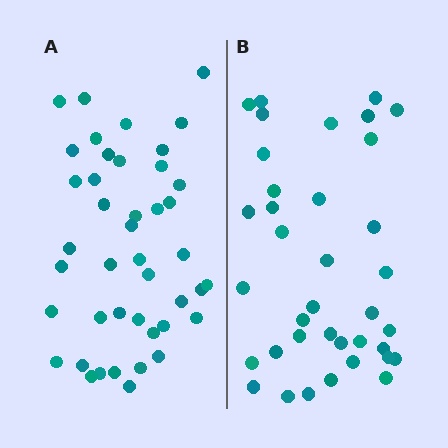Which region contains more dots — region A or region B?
Region A (the left region) has more dots.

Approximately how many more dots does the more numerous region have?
Region A has about 6 more dots than region B.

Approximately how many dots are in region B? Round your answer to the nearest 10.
About 40 dots. (The exact count is 37, which rounds to 40.)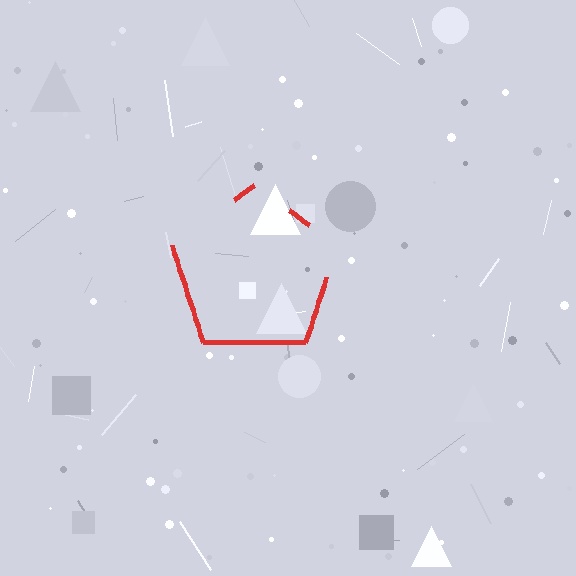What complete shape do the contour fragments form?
The contour fragments form a pentagon.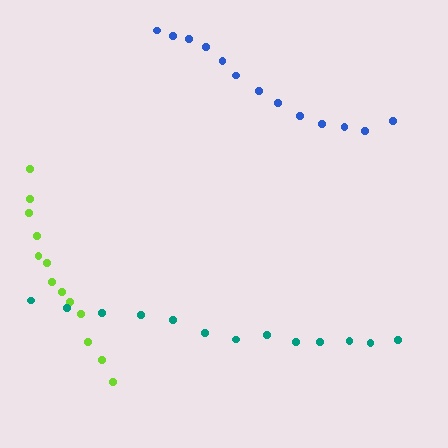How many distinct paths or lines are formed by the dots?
There are 3 distinct paths.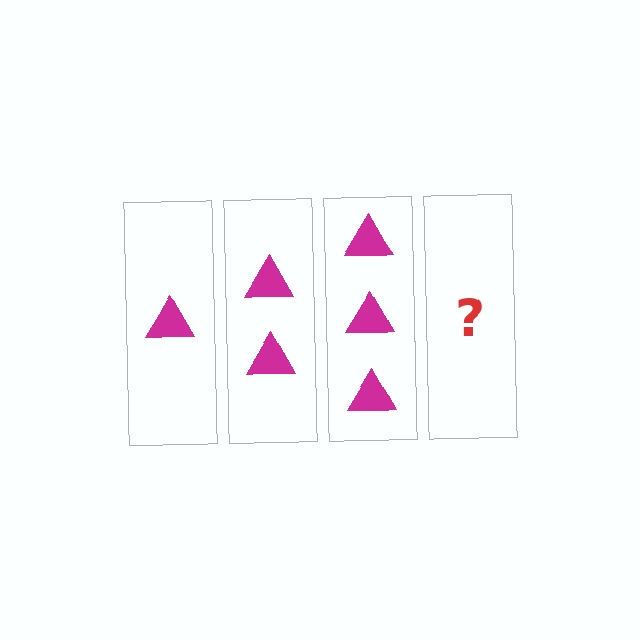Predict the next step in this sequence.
The next step is 4 triangles.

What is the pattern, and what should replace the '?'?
The pattern is that each step adds one more triangle. The '?' should be 4 triangles.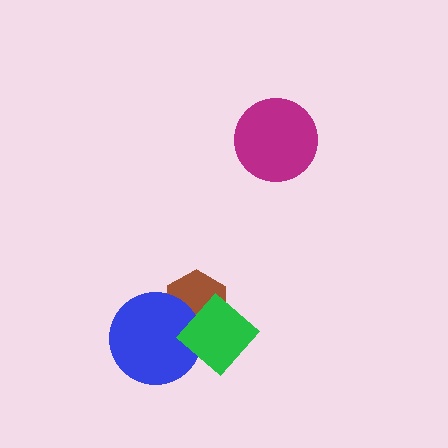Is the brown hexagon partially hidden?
Yes, it is partially covered by another shape.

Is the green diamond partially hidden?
No, no other shape covers it.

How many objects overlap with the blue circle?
2 objects overlap with the blue circle.